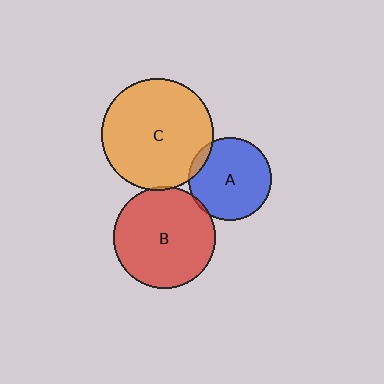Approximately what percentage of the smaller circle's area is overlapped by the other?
Approximately 5%.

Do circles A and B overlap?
Yes.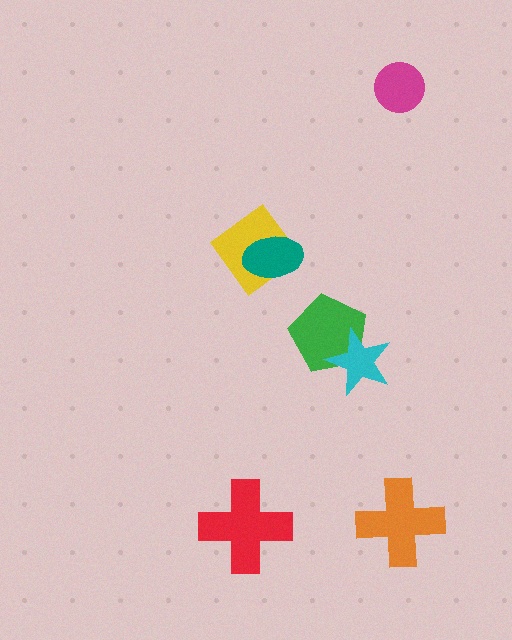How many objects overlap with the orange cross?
0 objects overlap with the orange cross.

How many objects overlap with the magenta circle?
0 objects overlap with the magenta circle.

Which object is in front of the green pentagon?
The cyan star is in front of the green pentagon.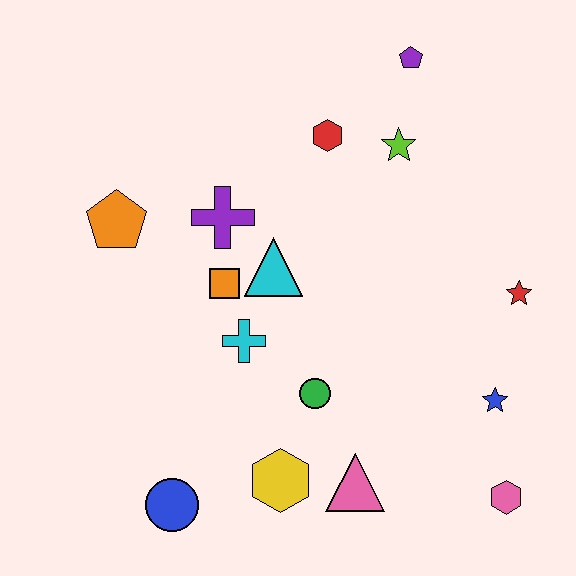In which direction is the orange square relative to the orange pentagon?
The orange square is to the right of the orange pentagon.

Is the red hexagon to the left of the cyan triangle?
No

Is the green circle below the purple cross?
Yes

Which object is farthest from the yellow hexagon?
The purple pentagon is farthest from the yellow hexagon.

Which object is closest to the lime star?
The red hexagon is closest to the lime star.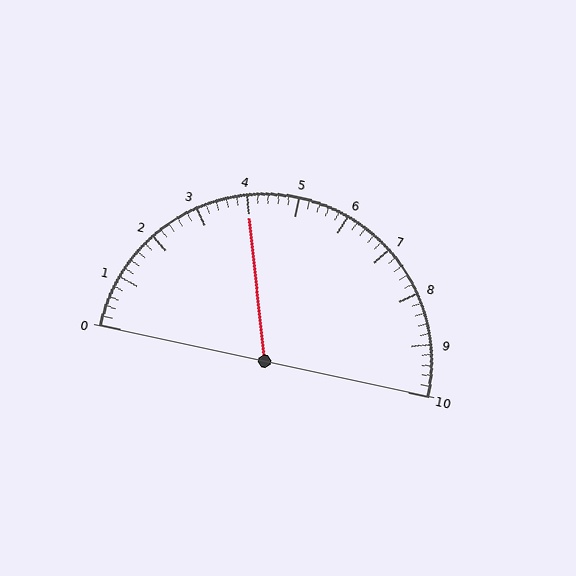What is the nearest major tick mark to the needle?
The nearest major tick mark is 4.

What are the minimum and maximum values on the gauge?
The gauge ranges from 0 to 10.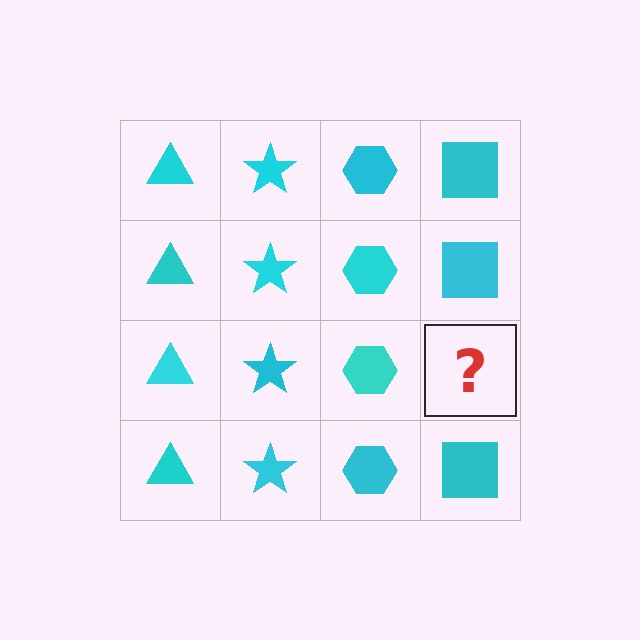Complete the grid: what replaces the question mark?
The question mark should be replaced with a cyan square.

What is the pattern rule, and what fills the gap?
The rule is that each column has a consistent shape. The gap should be filled with a cyan square.